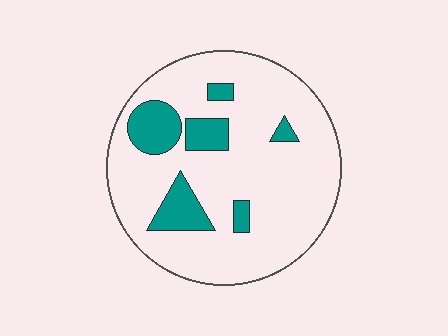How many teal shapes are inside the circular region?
6.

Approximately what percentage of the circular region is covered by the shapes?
Approximately 15%.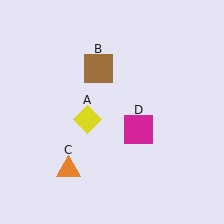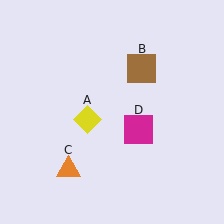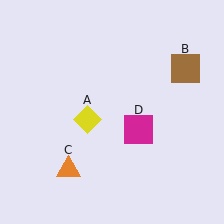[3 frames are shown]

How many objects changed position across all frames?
1 object changed position: brown square (object B).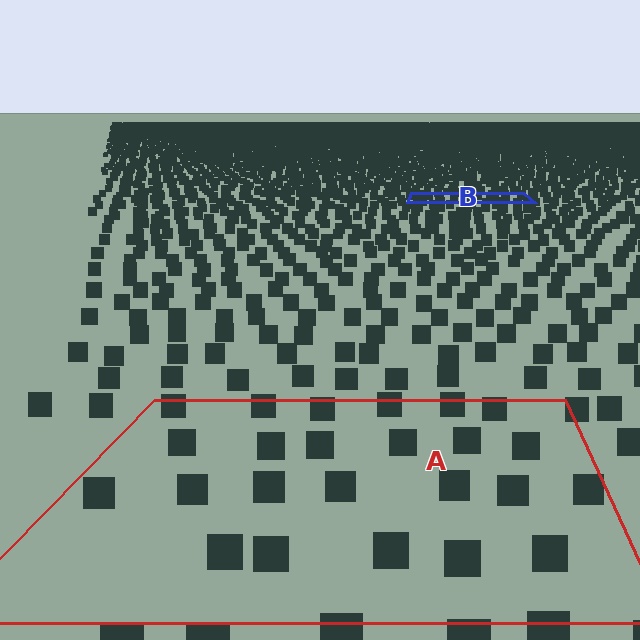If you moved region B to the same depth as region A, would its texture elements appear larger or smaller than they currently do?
They would appear larger. At a closer depth, the same texture elements are projected at a bigger on-screen size.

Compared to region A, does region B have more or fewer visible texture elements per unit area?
Region B has more texture elements per unit area — they are packed more densely because it is farther away.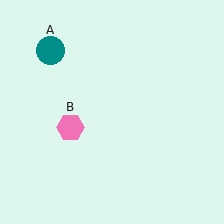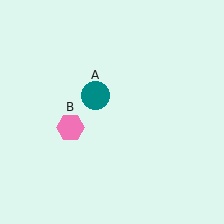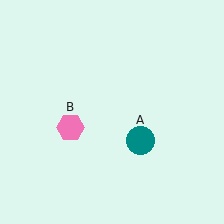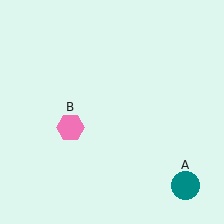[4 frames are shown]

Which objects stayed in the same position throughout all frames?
Pink hexagon (object B) remained stationary.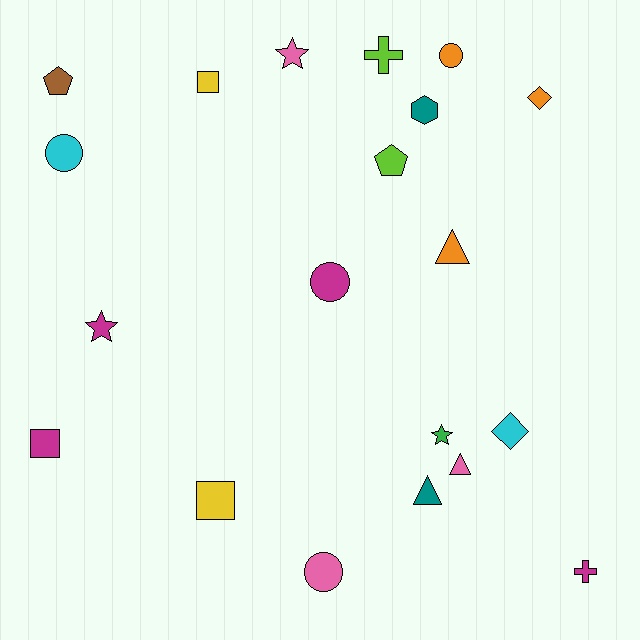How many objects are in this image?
There are 20 objects.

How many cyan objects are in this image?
There are 2 cyan objects.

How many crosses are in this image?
There are 2 crosses.